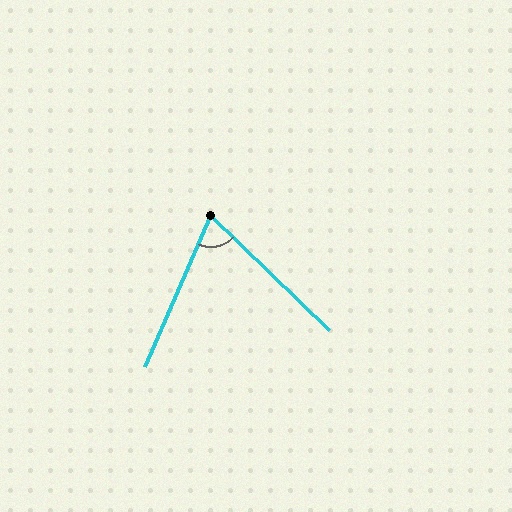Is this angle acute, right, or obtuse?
It is acute.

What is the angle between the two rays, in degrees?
Approximately 70 degrees.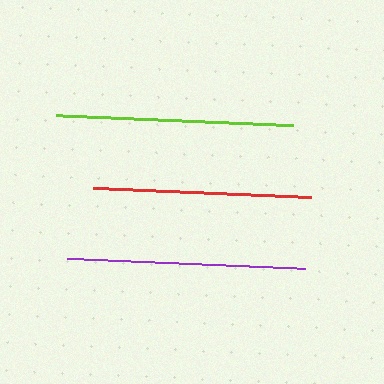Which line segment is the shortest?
The red line is the shortest at approximately 218 pixels.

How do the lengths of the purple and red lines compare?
The purple and red lines are approximately the same length.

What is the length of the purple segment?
The purple segment is approximately 238 pixels long.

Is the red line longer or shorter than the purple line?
The purple line is longer than the red line.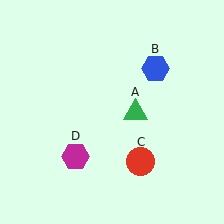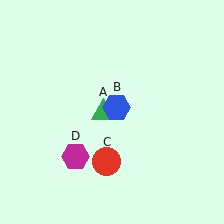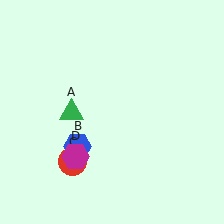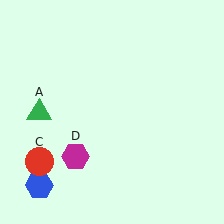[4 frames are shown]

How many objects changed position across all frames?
3 objects changed position: green triangle (object A), blue hexagon (object B), red circle (object C).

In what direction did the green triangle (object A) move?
The green triangle (object A) moved left.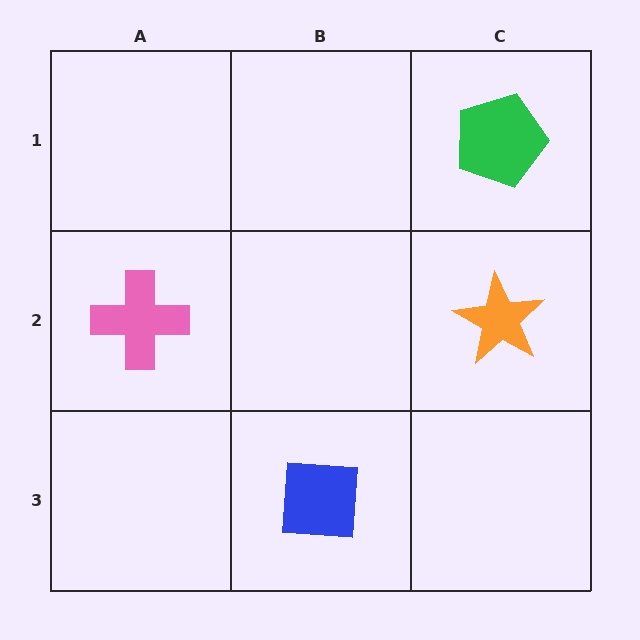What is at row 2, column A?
A pink cross.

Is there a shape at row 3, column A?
No, that cell is empty.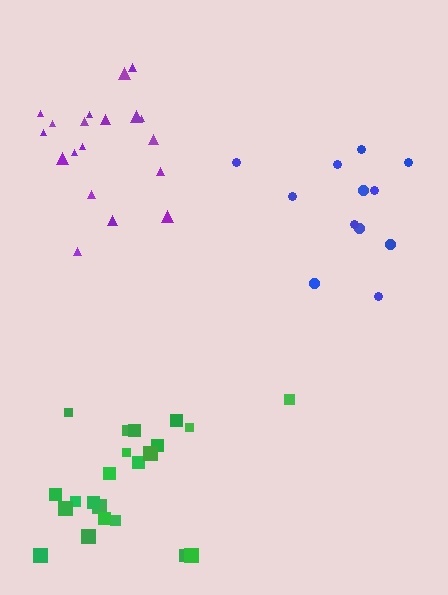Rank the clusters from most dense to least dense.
purple, green, blue.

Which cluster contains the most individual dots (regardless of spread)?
Green (22).